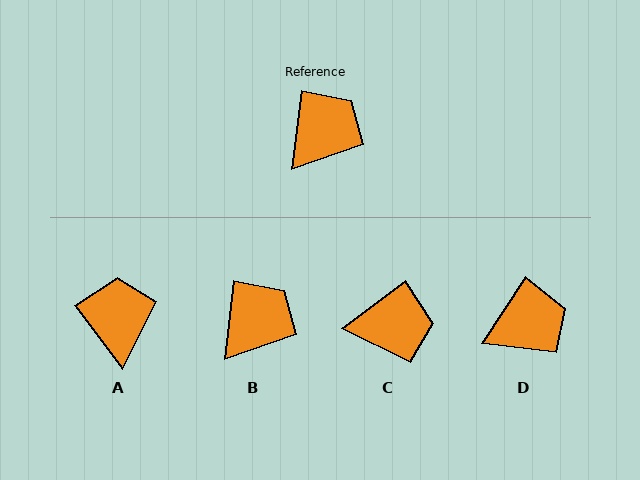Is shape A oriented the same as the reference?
No, it is off by about 44 degrees.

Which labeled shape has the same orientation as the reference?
B.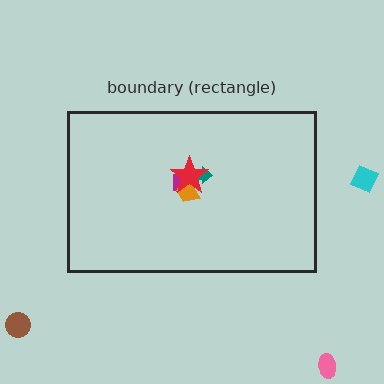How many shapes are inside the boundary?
4 inside, 3 outside.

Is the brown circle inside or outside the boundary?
Outside.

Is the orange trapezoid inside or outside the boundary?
Inside.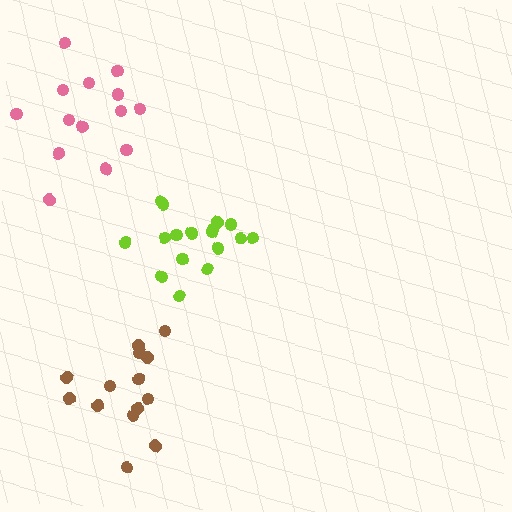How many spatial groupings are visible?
There are 3 spatial groupings.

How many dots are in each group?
Group 1: 18 dots, Group 2: 14 dots, Group 3: 14 dots (46 total).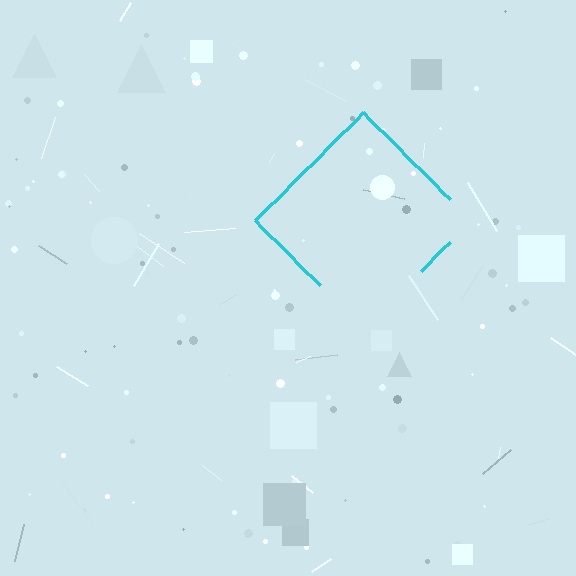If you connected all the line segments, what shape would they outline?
They would outline a diamond.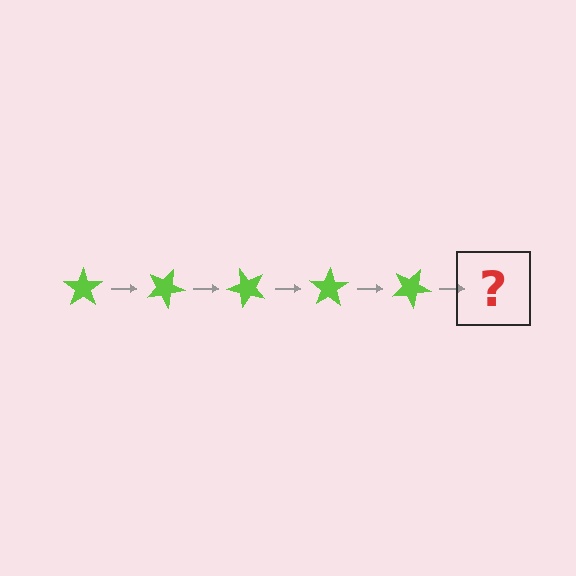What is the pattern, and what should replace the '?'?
The pattern is that the star rotates 25 degrees each step. The '?' should be a lime star rotated 125 degrees.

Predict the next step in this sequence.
The next step is a lime star rotated 125 degrees.